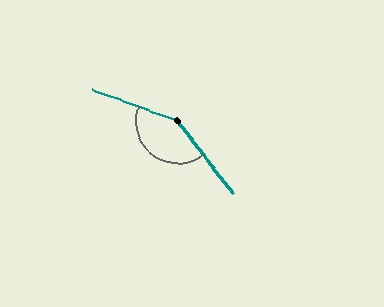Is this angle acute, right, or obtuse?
It is obtuse.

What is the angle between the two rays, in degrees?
Approximately 148 degrees.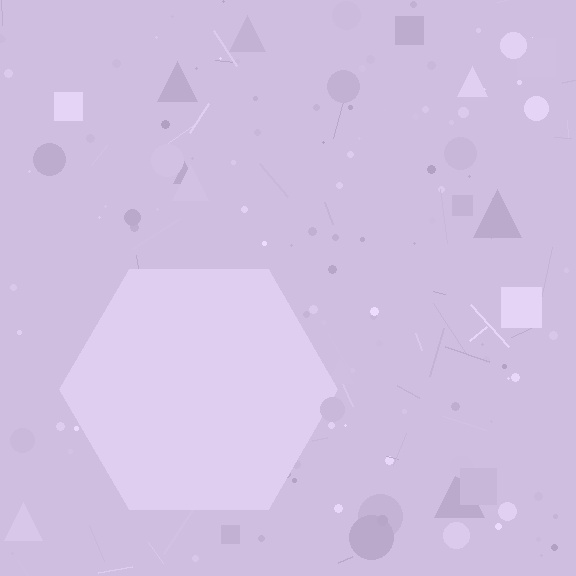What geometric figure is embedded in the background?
A hexagon is embedded in the background.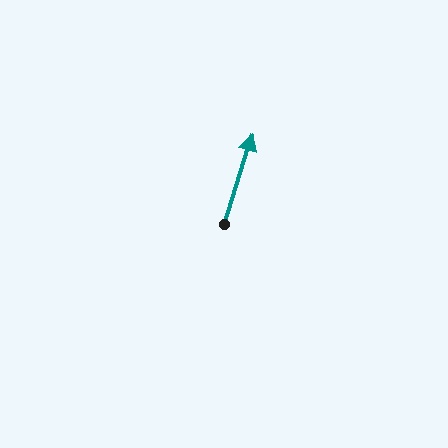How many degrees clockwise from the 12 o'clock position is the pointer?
Approximately 17 degrees.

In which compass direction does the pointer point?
North.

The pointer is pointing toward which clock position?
Roughly 1 o'clock.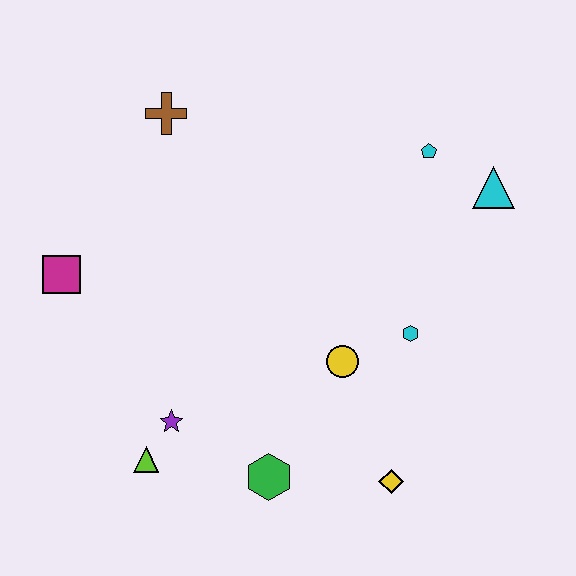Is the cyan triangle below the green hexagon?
No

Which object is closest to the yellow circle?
The cyan hexagon is closest to the yellow circle.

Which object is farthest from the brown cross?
The yellow diamond is farthest from the brown cross.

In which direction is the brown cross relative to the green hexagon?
The brown cross is above the green hexagon.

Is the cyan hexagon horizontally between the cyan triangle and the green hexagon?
Yes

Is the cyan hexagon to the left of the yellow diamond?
No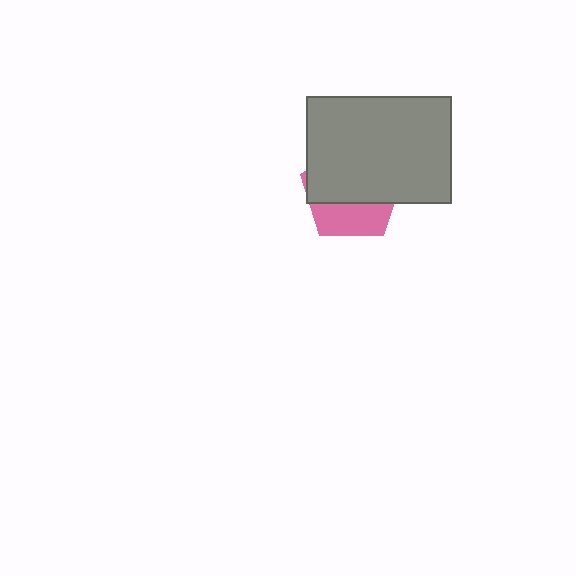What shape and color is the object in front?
The object in front is a gray rectangle.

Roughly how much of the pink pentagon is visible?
A small part of it is visible (roughly 35%).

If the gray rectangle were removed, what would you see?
You would see the complete pink pentagon.